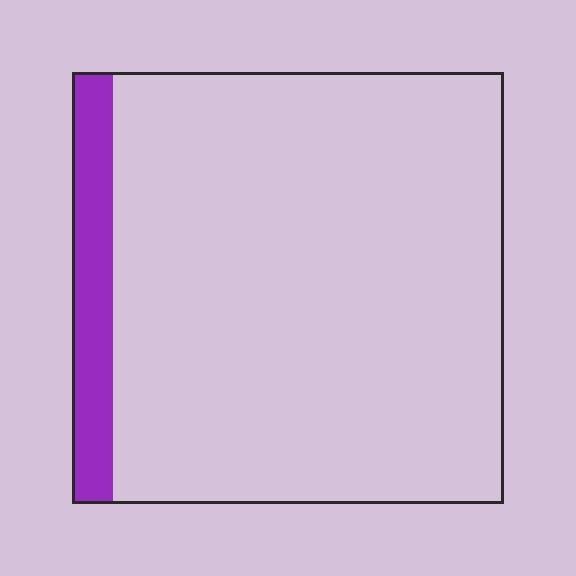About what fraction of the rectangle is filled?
About one tenth (1/10).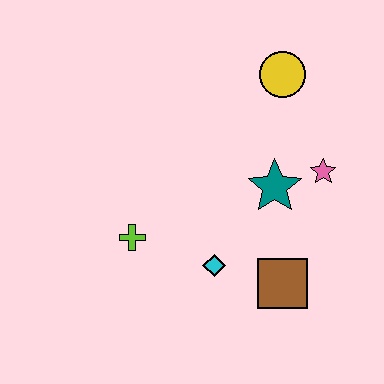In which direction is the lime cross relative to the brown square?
The lime cross is to the left of the brown square.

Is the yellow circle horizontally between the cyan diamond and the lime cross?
No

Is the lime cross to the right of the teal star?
No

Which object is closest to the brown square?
The cyan diamond is closest to the brown square.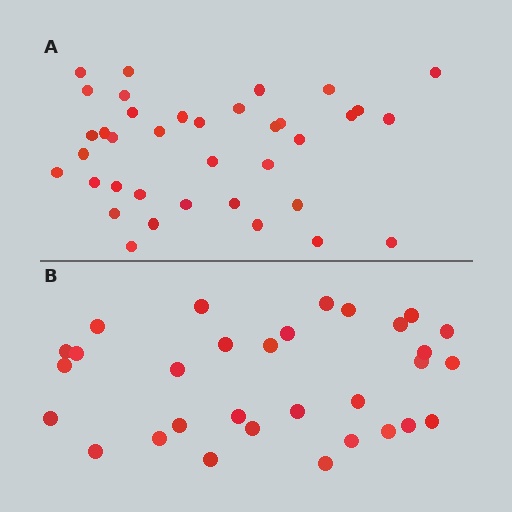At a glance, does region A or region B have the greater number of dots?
Region A (the top region) has more dots.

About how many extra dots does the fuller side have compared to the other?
Region A has about 6 more dots than region B.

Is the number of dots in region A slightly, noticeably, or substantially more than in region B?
Region A has only slightly more — the two regions are fairly close. The ratio is roughly 1.2 to 1.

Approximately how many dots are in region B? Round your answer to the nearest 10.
About 30 dots. (The exact count is 31, which rounds to 30.)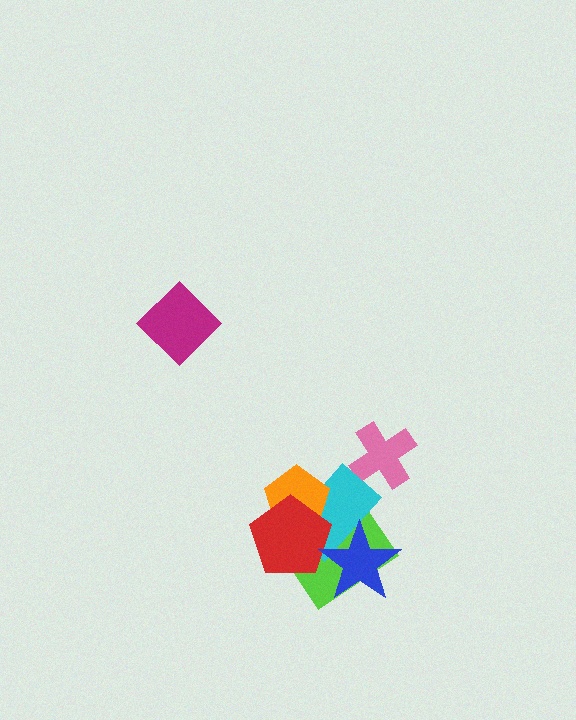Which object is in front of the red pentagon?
The blue star is in front of the red pentagon.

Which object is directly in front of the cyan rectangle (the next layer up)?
The orange pentagon is directly in front of the cyan rectangle.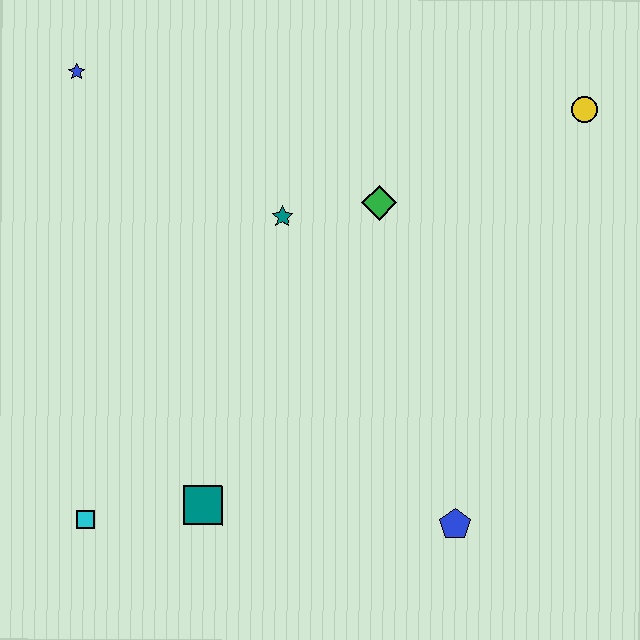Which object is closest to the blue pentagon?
The teal square is closest to the blue pentagon.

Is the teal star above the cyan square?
Yes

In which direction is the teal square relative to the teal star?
The teal square is below the teal star.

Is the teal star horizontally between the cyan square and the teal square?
No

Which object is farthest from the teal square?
The yellow circle is farthest from the teal square.